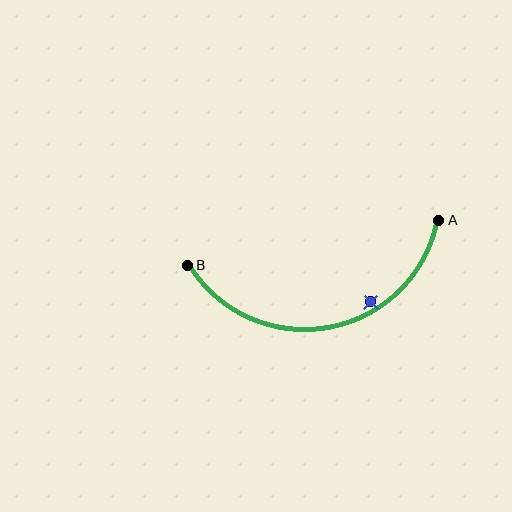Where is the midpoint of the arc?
The arc midpoint is the point on the curve farthest from the straight line joining A and B. It sits below that line.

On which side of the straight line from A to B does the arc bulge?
The arc bulges below the straight line connecting A and B.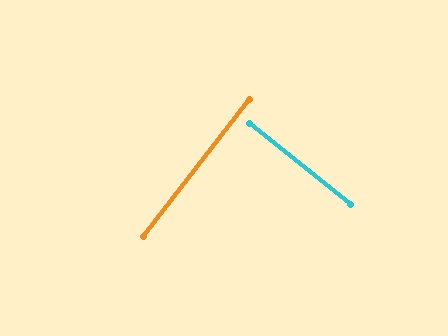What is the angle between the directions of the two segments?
Approximately 89 degrees.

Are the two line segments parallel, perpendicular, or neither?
Perpendicular — they meet at approximately 89°.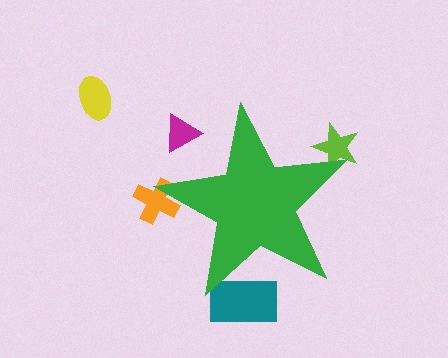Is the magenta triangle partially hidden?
Yes, the magenta triangle is partially hidden behind the green star.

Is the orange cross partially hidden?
Yes, the orange cross is partially hidden behind the green star.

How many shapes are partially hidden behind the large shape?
4 shapes are partially hidden.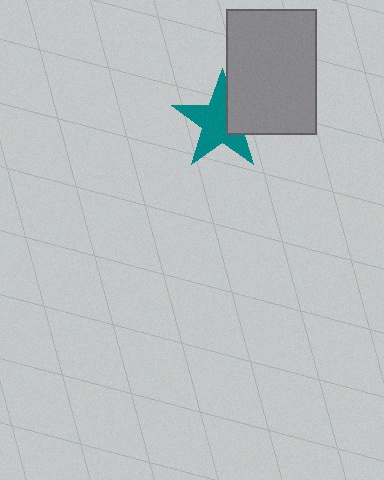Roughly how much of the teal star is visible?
Most of it is visible (roughly 70%).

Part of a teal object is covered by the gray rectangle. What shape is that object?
It is a star.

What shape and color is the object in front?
The object in front is a gray rectangle.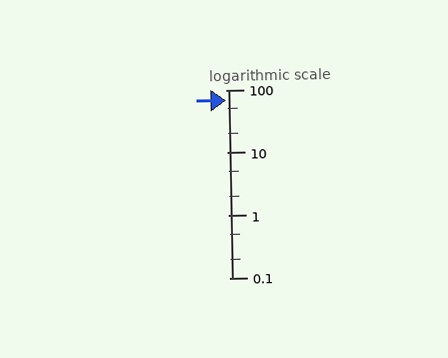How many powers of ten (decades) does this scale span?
The scale spans 3 decades, from 0.1 to 100.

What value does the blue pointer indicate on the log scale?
The pointer indicates approximately 67.